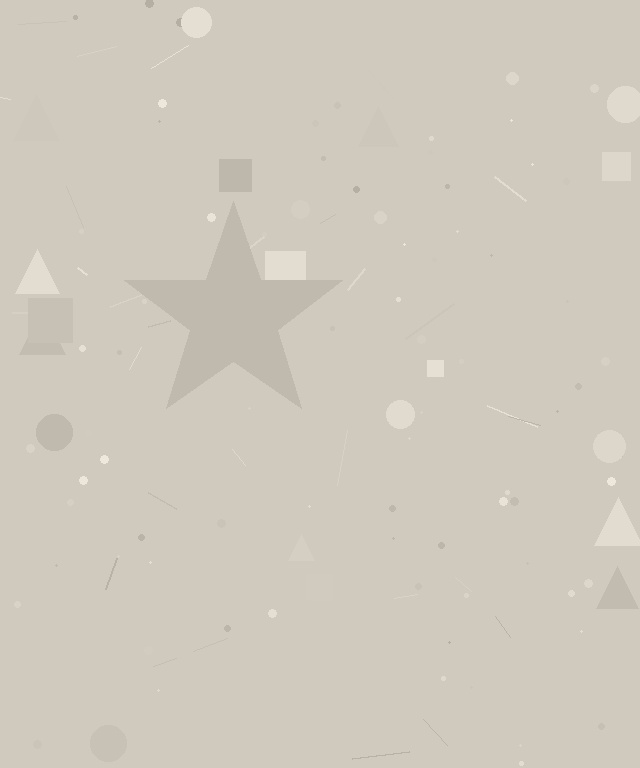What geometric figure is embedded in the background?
A star is embedded in the background.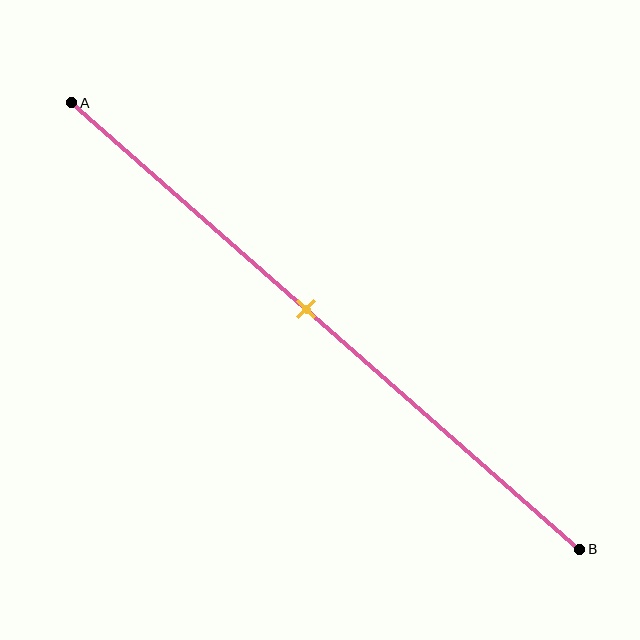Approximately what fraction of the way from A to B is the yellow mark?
The yellow mark is approximately 45% of the way from A to B.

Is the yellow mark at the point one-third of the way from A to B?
No, the mark is at about 45% from A, not at the 33% one-third point.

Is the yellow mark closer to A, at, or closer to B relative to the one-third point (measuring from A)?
The yellow mark is closer to point B than the one-third point of segment AB.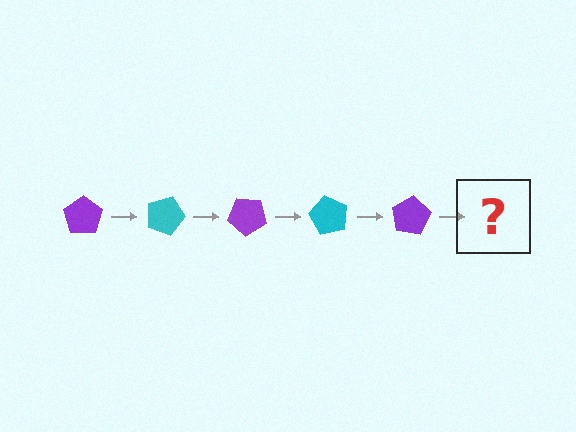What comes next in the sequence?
The next element should be a cyan pentagon, rotated 100 degrees from the start.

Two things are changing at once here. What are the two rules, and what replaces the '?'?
The two rules are that it rotates 20 degrees each step and the color cycles through purple and cyan. The '?' should be a cyan pentagon, rotated 100 degrees from the start.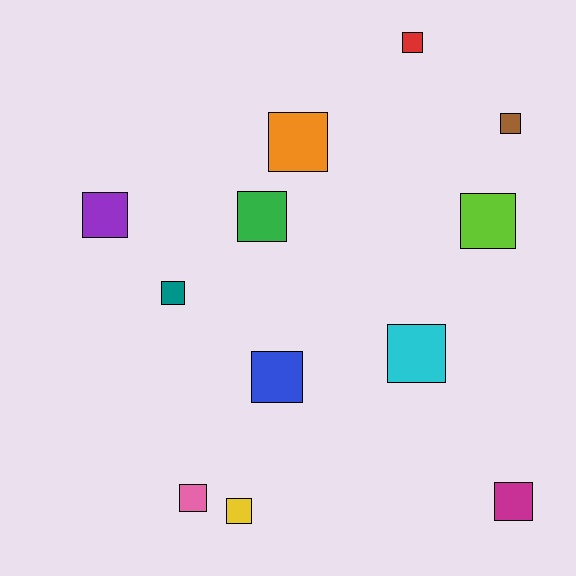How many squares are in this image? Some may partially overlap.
There are 12 squares.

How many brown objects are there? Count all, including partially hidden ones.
There is 1 brown object.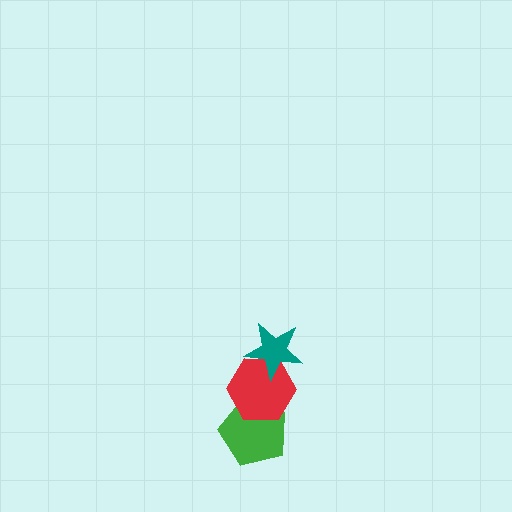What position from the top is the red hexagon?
The red hexagon is 2nd from the top.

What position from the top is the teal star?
The teal star is 1st from the top.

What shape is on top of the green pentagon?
The red hexagon is on top of the green pentagon.